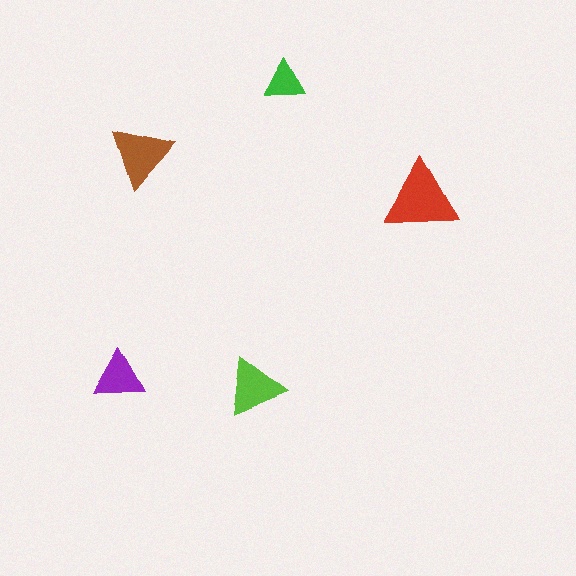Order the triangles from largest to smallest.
the red one, the brown one, the lime one, the purple one, the green one.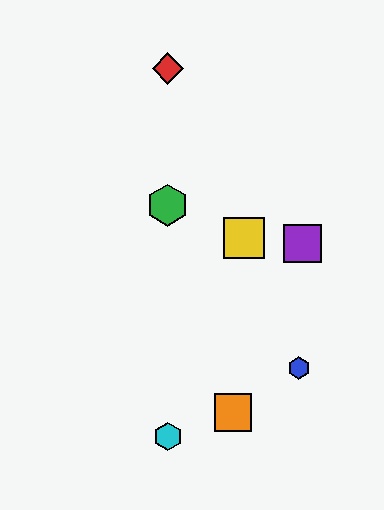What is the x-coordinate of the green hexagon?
The green hexagon is at x≈168.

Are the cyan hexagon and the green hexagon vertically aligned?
Yes, both are at x≈168.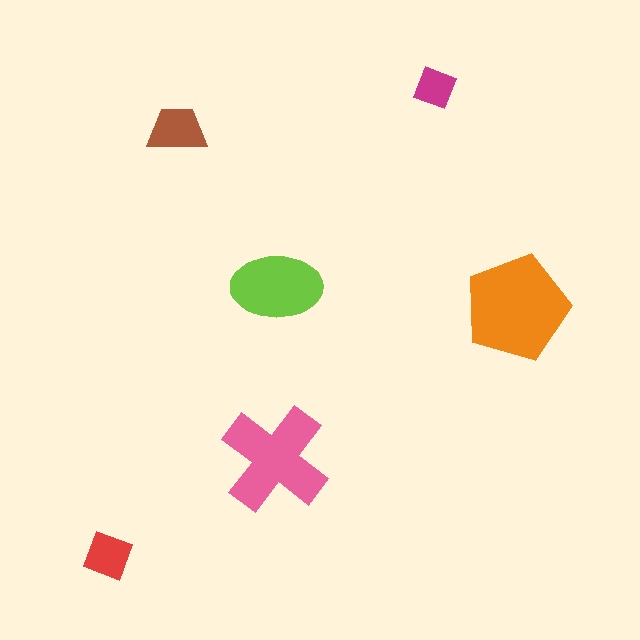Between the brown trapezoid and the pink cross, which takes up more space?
The pink cross.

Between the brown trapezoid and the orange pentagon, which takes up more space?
The orange pentagon.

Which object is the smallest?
The magenta diamond.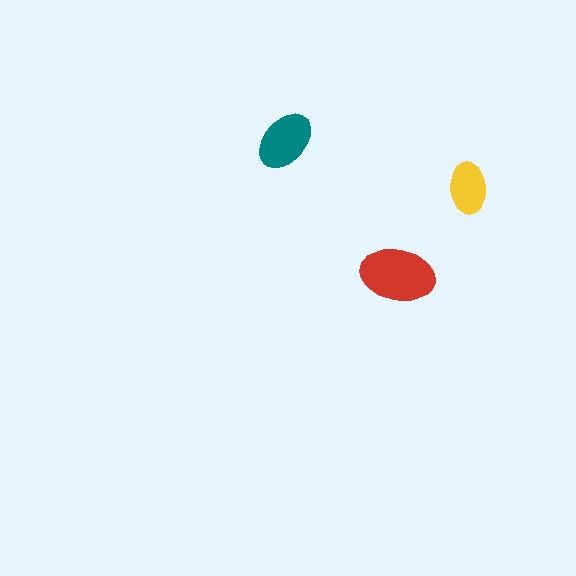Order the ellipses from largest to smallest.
the red one, the teal one, the yellow one.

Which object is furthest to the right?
The yellow ellipse is rightmost.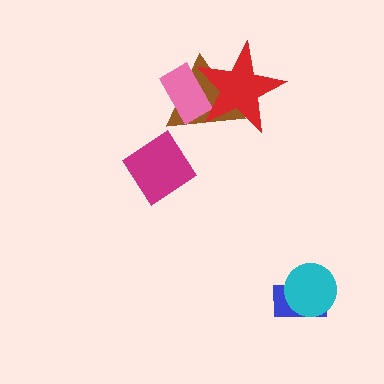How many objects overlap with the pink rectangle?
2 objects overlap with the pink rectangle.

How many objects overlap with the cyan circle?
1 object overlaps with the cyan circle.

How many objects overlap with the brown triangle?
2 objects overlap with the brown triangle.